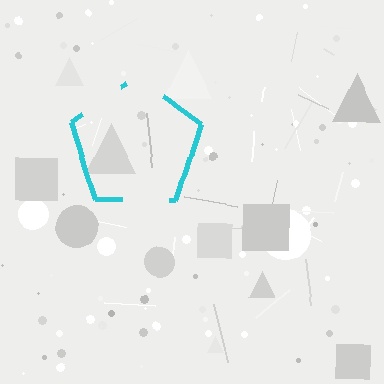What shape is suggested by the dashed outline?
The dashed outline suggests a pentagon.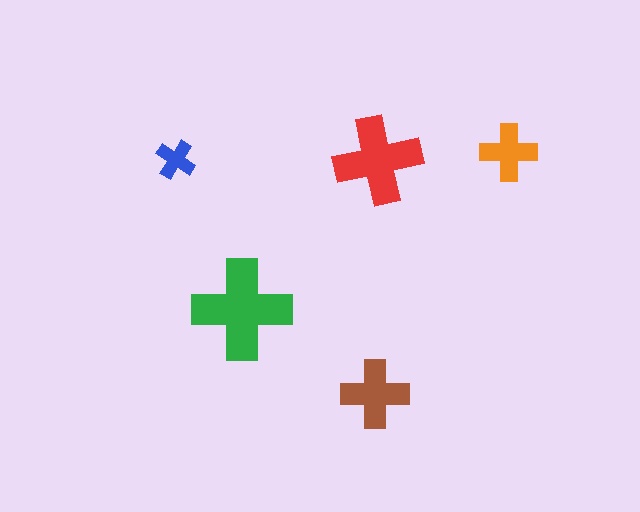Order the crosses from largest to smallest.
the green one, the red one, the brown one, the orange one, the blue one.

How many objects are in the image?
There are 5 objects in the image.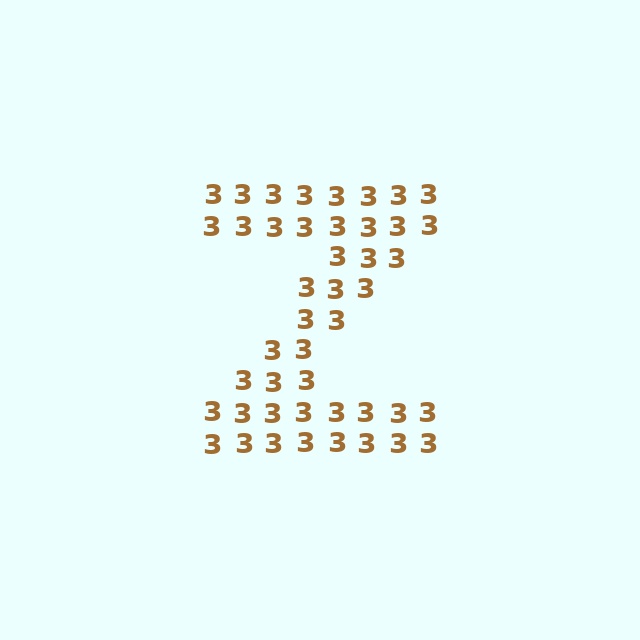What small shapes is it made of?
It is made of small digit 3's.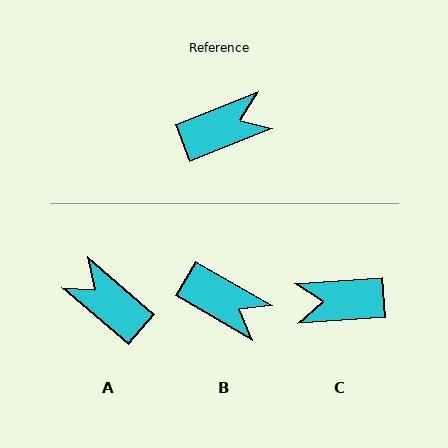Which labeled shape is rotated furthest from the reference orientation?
C, about 163 degrees away.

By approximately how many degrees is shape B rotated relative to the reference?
Approximately 51 degrees clockwise.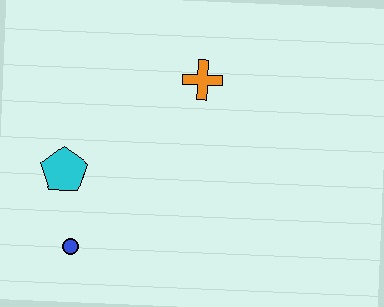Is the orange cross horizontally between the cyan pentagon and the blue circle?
No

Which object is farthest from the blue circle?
The orange cross is farthest from the blue circle.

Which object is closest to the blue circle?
The cyan pentagon is closest to the blue circle.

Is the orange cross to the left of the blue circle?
No